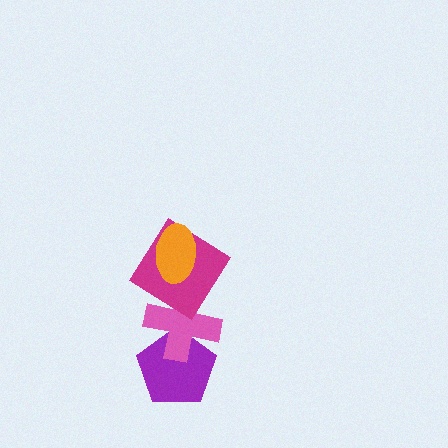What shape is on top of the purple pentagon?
The pink cross is on top of the purple pentagon.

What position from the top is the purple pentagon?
The purple pentagon is 4th from the top.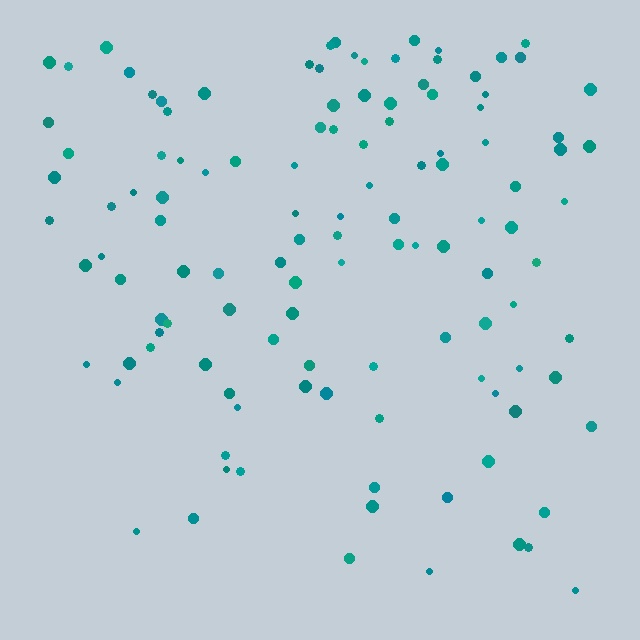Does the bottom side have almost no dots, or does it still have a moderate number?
Still a moderate number, just noticeably fewer than the top.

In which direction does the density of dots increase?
From bottom to top, with the top side densest.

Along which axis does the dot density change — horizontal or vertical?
Vertical.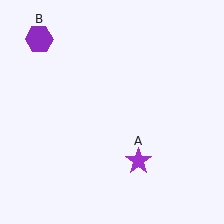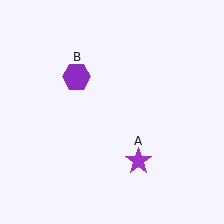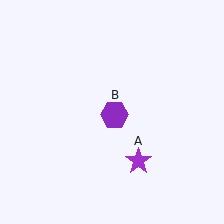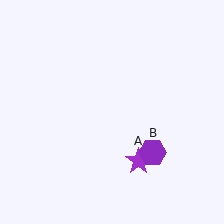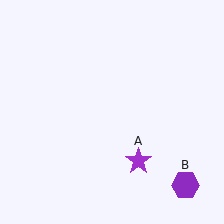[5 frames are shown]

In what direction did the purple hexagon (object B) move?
The purple hexagon (object B) moved down and to the right.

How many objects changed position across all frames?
1 object changed position: purple hexagon (object B).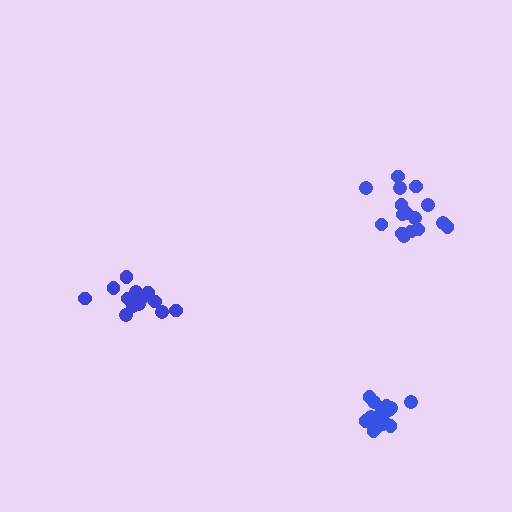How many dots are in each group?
Group 1: 13 dots, Group 2: 16 dots, Group 3: 16 dots (45 total).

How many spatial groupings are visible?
There are 3 spatial groupings.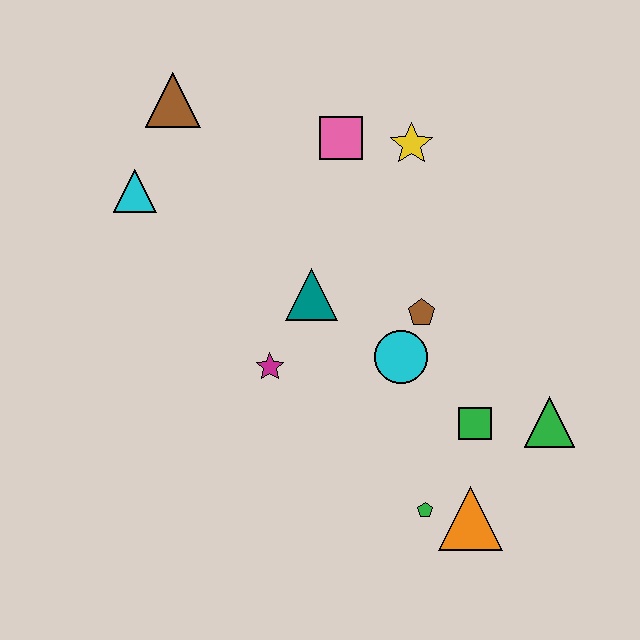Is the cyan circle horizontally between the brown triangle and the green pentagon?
Yes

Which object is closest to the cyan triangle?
The brown triangle is closest to the cyan triangle.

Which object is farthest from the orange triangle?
The brown triangle is farthest from the orange triangle.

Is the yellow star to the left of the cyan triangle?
No